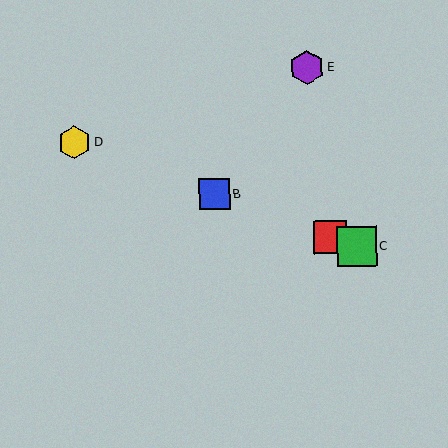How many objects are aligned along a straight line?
4 objects (A, B, C, D) are aligned along a straight line.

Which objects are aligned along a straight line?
Objects A, B, C, D are aligned along a straight line.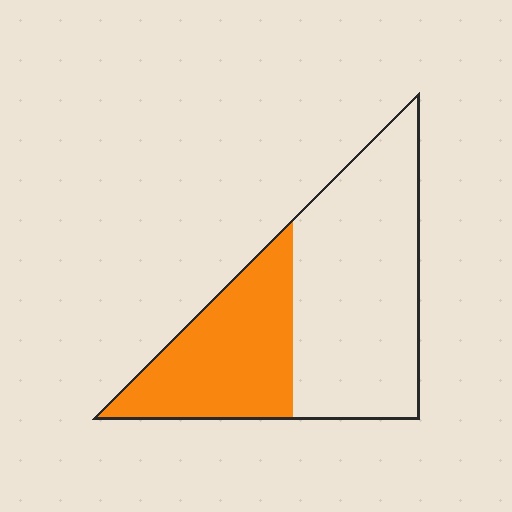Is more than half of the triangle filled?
No.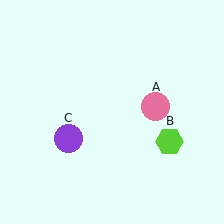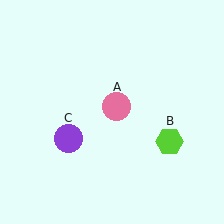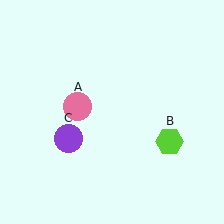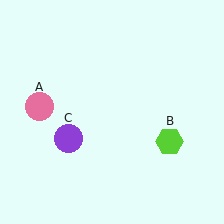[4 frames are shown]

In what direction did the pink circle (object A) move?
The pink circle (object A) moved left.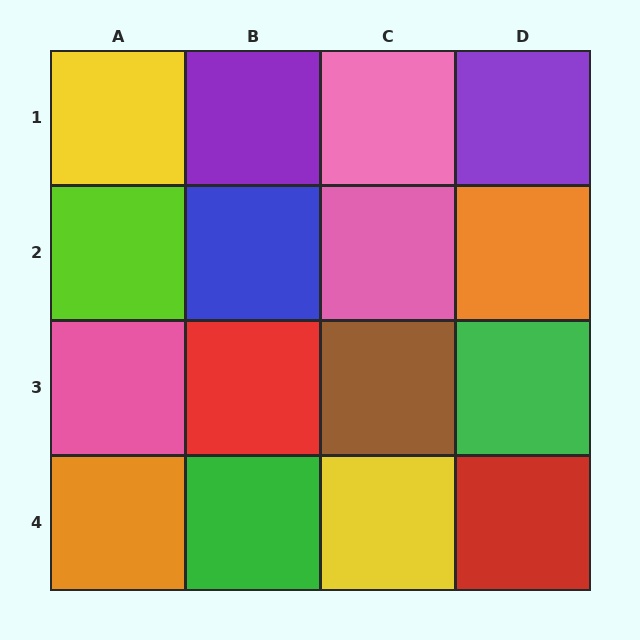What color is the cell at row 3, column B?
Red.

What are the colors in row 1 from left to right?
Yellow, purple, pink, purple.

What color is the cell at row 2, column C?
Pink.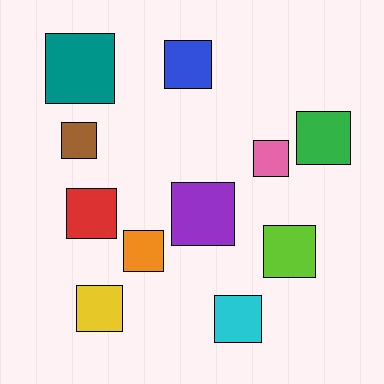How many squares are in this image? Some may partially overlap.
There are 11 squares.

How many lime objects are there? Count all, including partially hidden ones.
There is 1 lime object.